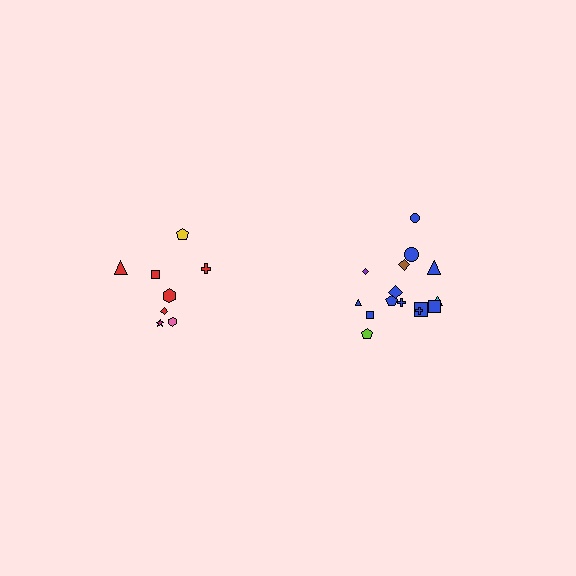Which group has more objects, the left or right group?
The right group.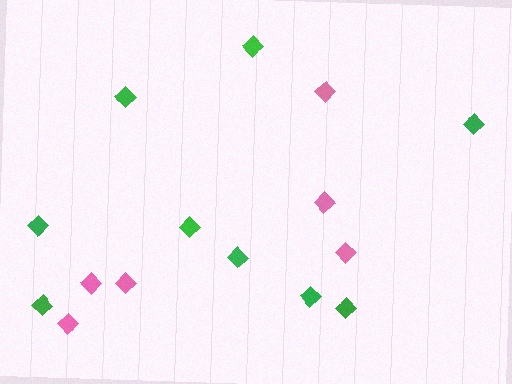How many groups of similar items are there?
There are 2 groups: one group of pink diamonds (6) and one group of green diamonds (9).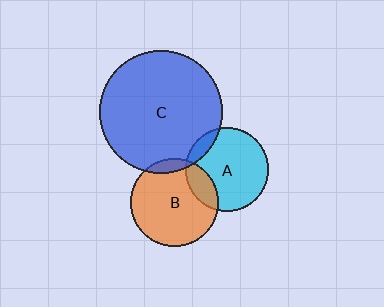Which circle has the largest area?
Circle C (blue).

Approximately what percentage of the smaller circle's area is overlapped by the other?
Approximately 10%.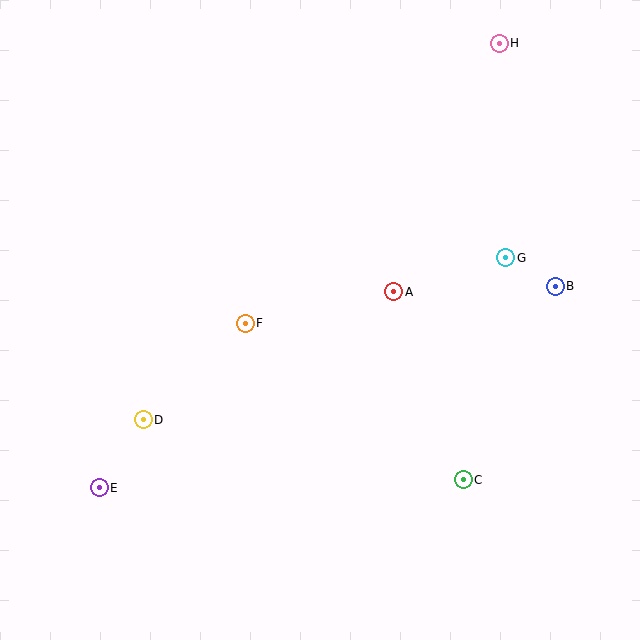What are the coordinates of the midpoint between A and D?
The midpoint between A and D is at (268, 356).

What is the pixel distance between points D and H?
The distance between D and H is 518 pixels.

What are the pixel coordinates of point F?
Point F is at (245, 323).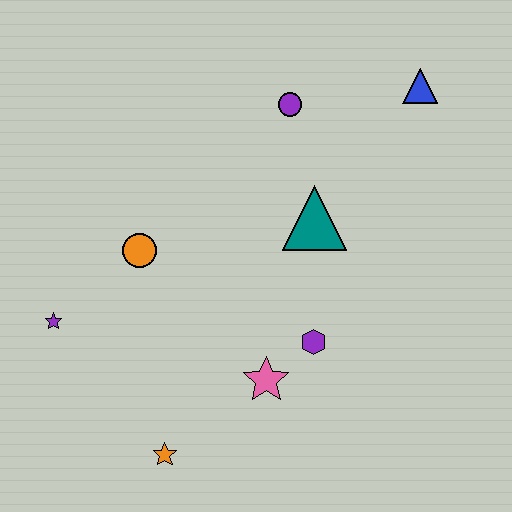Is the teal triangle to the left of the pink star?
No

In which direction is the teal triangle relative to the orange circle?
The teal triangle is to the right of the orange circle.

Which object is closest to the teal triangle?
The purple circle is closest to the teal triangle.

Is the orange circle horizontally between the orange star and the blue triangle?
No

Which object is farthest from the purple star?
The blue triangle is farthest from the purple star.